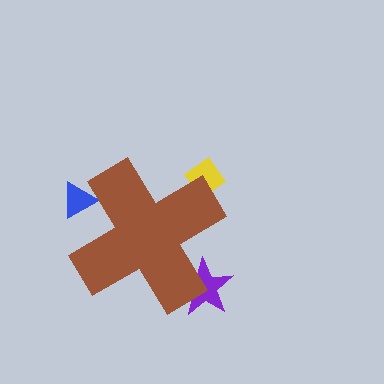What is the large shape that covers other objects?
A brown cross.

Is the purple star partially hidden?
Yes, the purple star is partially hidden behind the brown cross.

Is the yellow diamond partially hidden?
Yes, the yellow diamond is partially hidden behind the brown cross.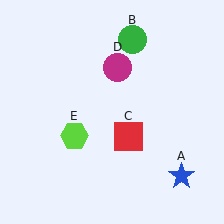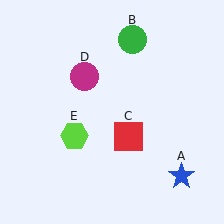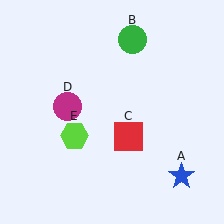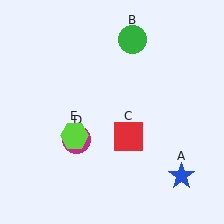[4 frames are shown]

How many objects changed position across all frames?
1 object changed position: magenta circle (object D).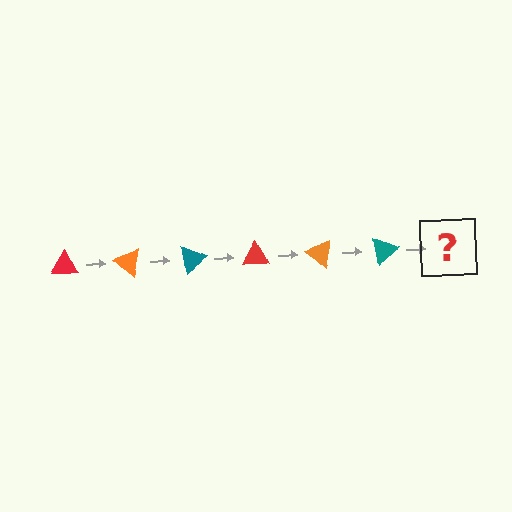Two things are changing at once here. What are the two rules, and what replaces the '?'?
The two rules are that it rotates 40 degrees each step and the color cycles through red, orange, and teal. The '?' should be a red triangle, rotated 240 degrees from the start.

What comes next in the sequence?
The next element should be a red triangle, rotated 240 degrees from the start.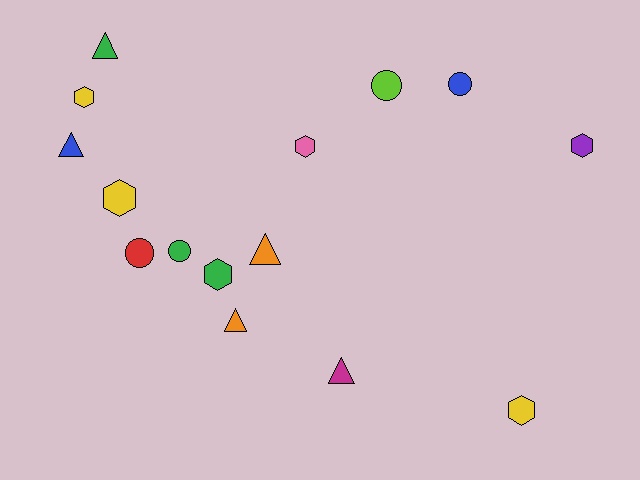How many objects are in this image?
There are 15 objects.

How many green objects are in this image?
There are 3 green objects.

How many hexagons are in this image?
There are 6 hexagons.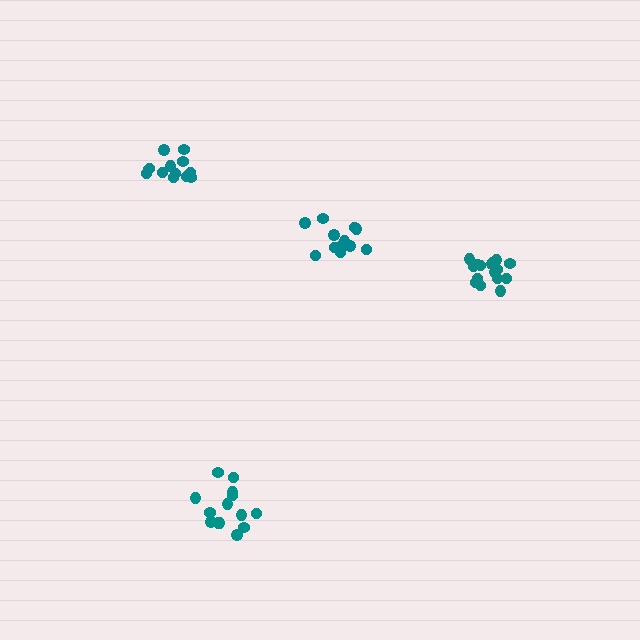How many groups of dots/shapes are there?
There are 4 groups.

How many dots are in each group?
Group 1: 13 dots, Group 2: 17 dots, Group 3: 12 dots, Group 4: 14 dots (56 total).